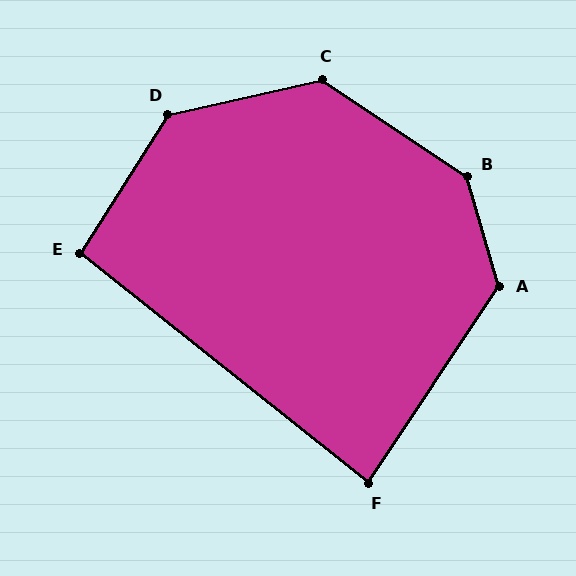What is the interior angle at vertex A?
Approximately 130 degrees (obtuse).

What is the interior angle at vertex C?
Approximately 134 degrees (obtuse).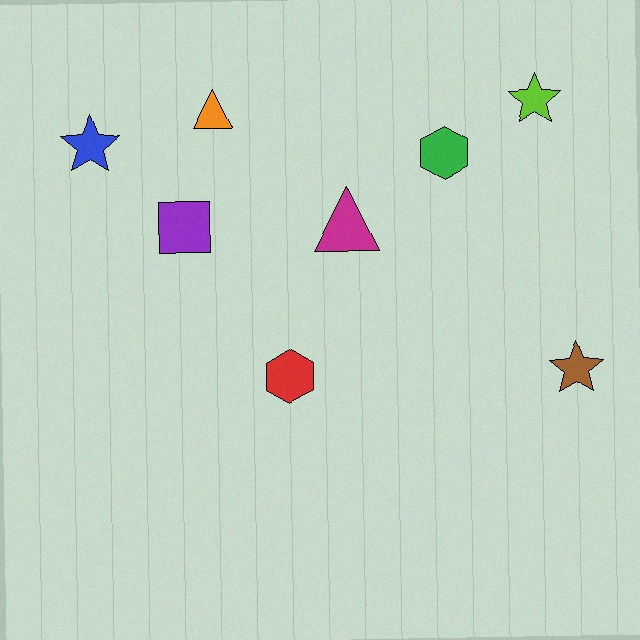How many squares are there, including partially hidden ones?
There is 1 square.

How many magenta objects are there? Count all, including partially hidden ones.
There is 1 magenta object.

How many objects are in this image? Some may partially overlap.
There are 8 objects.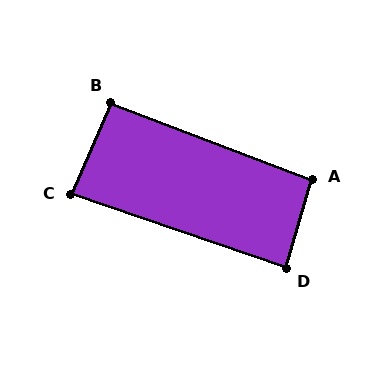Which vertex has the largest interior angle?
A, at approximately 94 degrees.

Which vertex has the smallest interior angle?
C, at approximately 86 degrees.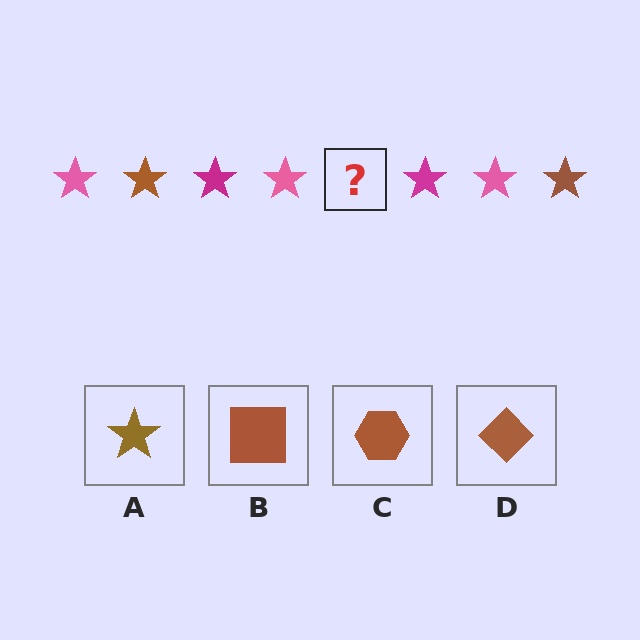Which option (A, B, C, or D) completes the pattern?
A.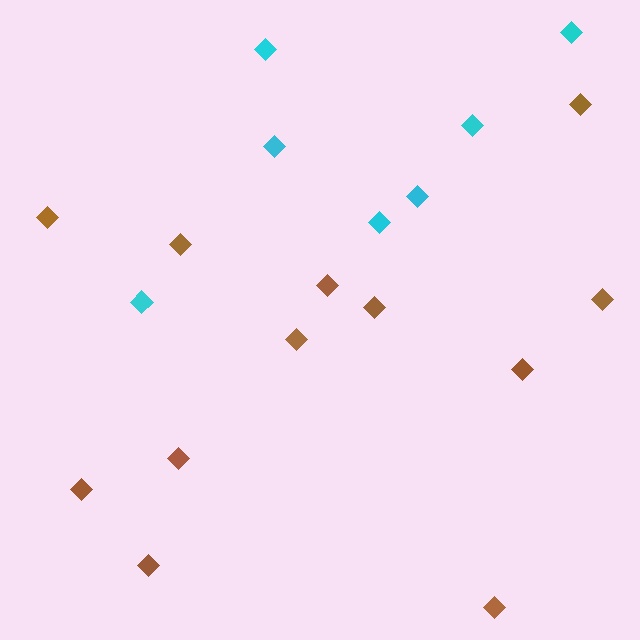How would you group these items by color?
There are 2 groups: one group of brown diamonds (12) and one group of cyan diamonds (7).